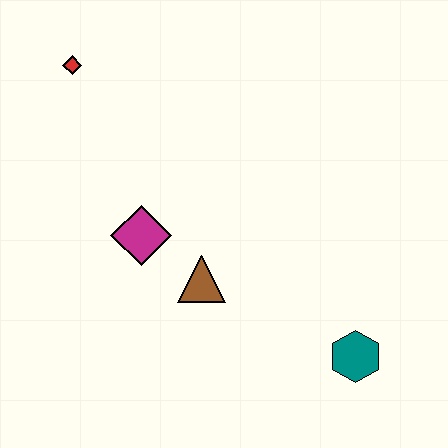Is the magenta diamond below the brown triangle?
No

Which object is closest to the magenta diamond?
The brown triangle is closest to the magenta diamond.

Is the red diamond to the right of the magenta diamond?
No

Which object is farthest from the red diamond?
The teal hexagon is farthest from the red diamond.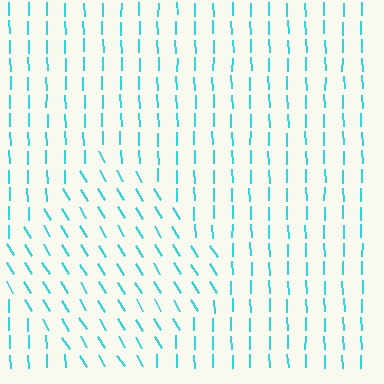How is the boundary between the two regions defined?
The boundary is defined purely by a change in line orientation (approximately 30 degrees difference). All lines are the same color and thickness.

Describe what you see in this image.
The image is filled with small cyan line segments. A diamond region in the image has lines oriented differently from the surrounding lines, creating a visible texture boundary.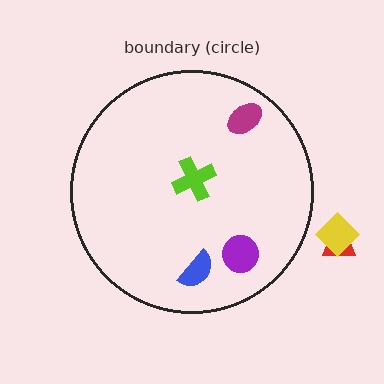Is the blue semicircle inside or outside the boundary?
Inside.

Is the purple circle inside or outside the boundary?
Inside.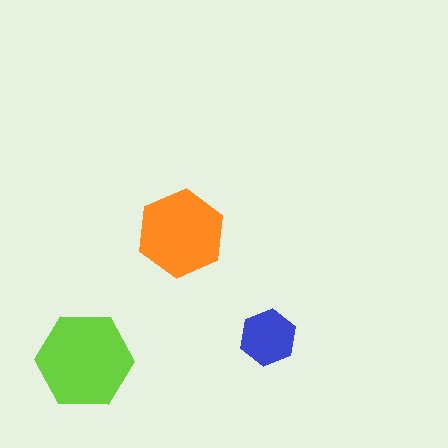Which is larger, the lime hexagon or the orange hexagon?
The lime one.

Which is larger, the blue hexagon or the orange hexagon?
The orange one.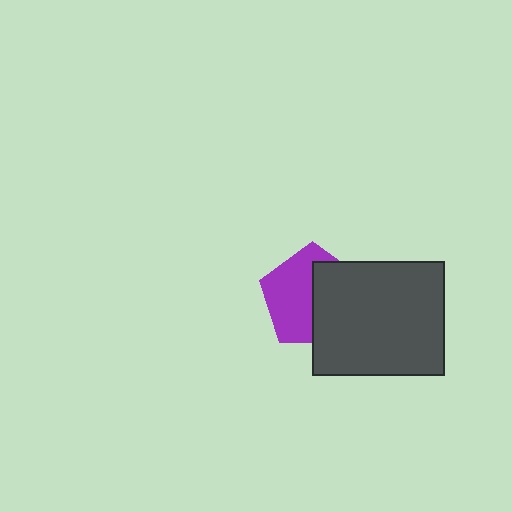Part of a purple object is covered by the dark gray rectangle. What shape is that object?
It is a pentagon.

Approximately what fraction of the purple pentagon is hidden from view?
Roughly 48% of the purple pentagon is hidden behind the dark gray rectangle.